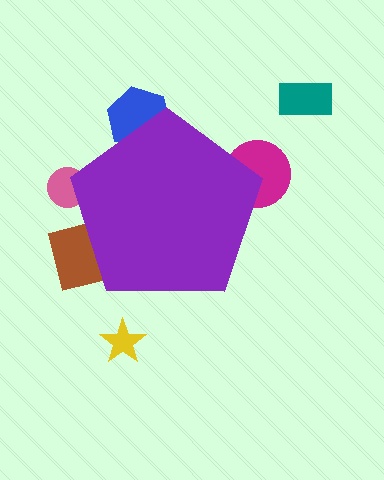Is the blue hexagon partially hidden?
Yes, the blue hexagon is partially hidden behind the purple pentagon.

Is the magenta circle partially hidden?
Yes, the magenta circle is partially hidden behind the purple pentagon.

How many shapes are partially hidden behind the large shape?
4 shapes are partially hidden.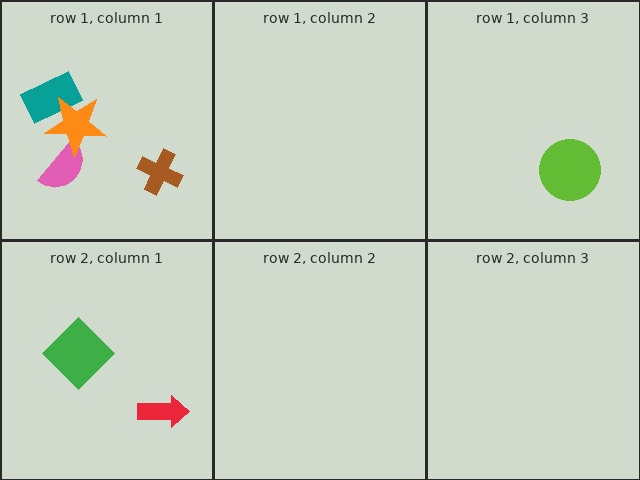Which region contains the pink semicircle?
The row 1, column 1 region.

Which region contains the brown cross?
The row 1, column 1 region.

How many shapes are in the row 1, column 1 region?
4.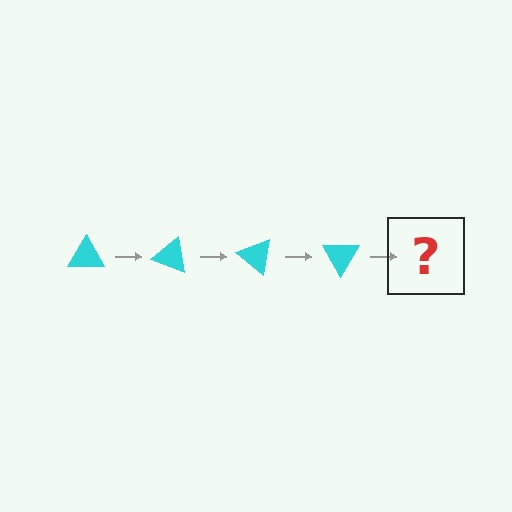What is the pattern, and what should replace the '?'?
The pattern is that the triangle rotates 20 degrees each step. The '?' should be a cyan triangle rotated 80 degrees.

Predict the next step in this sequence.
The next step is a cyan triangle rotated 80 degrees.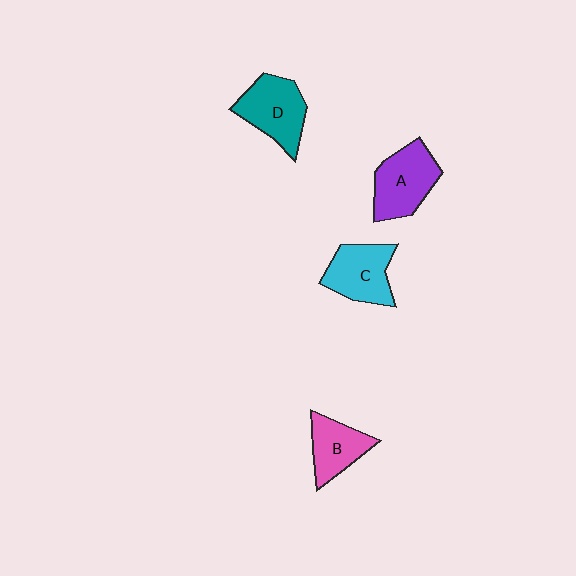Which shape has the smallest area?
Shape B (pink).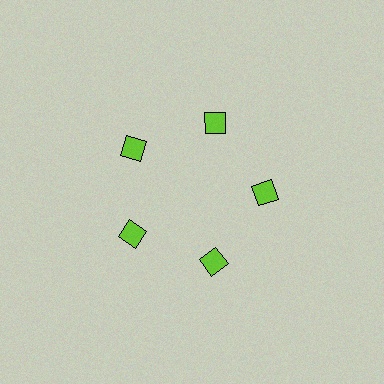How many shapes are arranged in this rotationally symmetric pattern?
There are 5 shapes, arranged in 5 groups of 1.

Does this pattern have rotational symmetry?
Yes, this pattern has 5-fold rotational symmetry. It looks the same after rotating 72 degrees around the center.